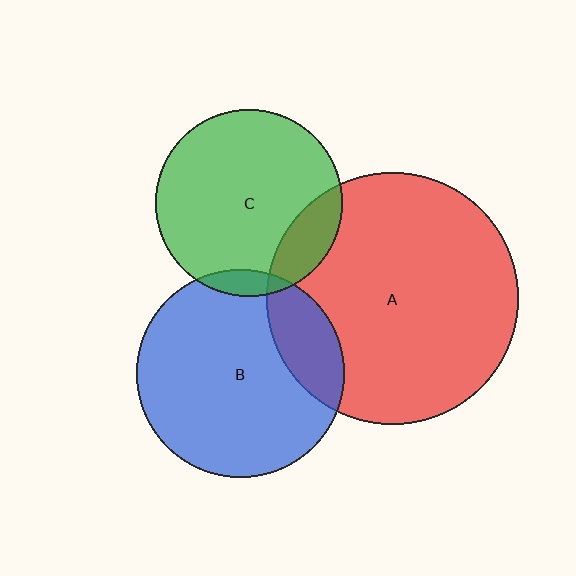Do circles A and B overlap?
Yes.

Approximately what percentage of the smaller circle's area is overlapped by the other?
Approximately 20%.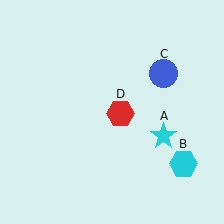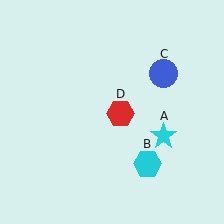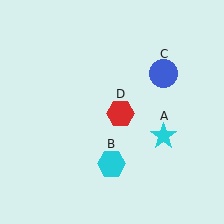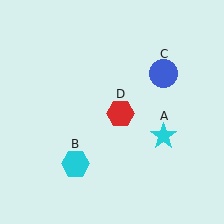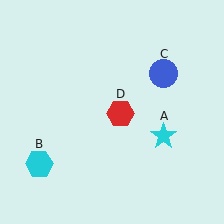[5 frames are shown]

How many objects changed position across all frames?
1 object changed position: cyan hexagon (object B).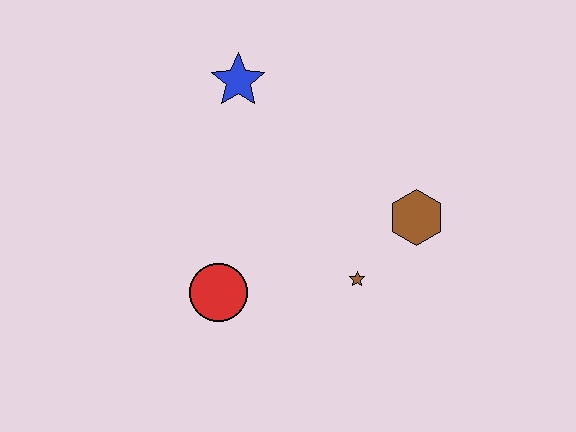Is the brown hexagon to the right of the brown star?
Yes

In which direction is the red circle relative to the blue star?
The red circle is below the blue star.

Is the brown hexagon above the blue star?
No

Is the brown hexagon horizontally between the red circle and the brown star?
No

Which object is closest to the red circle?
The brown star is closest to the red circle.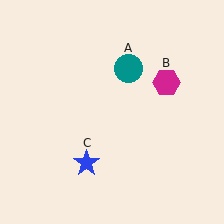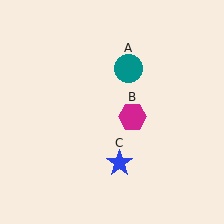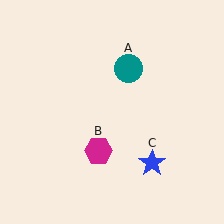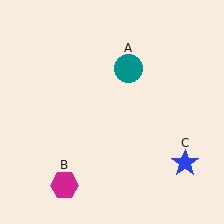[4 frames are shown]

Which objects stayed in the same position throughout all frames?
Teal circle (object A) remained stationary.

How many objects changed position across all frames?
2 objects changed position: magenta hexagon (object B), blue star (object C).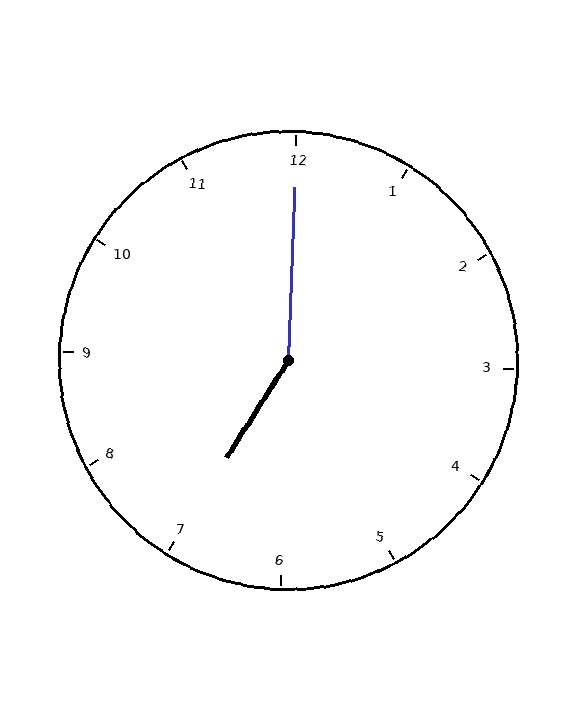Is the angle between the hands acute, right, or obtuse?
It is obtuse.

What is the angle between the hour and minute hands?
Approximately 150 degrees.